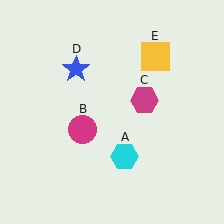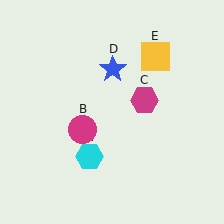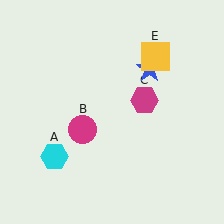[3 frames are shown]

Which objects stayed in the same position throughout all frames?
Magenta circle (object B) and magenta hexagon (object C) and yellow square (object E) remained stationary.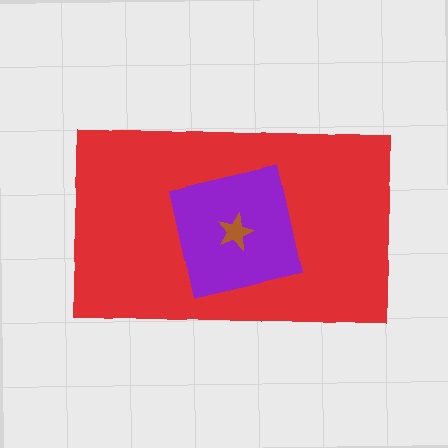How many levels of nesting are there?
3.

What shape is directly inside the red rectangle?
The purple square.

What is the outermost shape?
The red rectangle.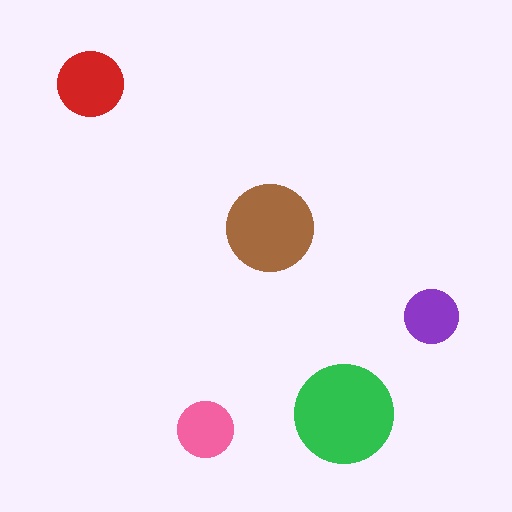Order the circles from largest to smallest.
the green one, the brown one, the red one, the pink one, the purple one.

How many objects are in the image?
There are 5 objects in the image.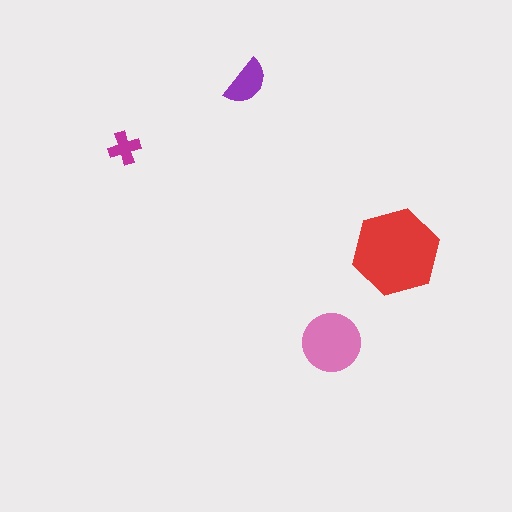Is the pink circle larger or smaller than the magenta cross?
Larger.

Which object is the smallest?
The magenta cross.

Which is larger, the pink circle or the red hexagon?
The red hexagon.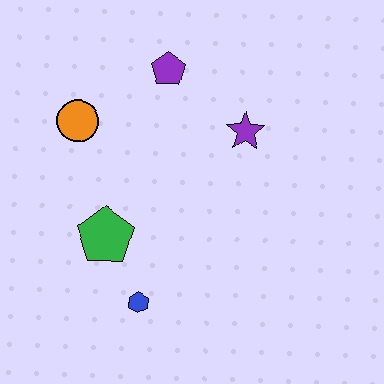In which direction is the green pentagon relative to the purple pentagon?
The green pentagon is below the purple pentagon.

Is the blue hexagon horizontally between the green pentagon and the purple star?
Yes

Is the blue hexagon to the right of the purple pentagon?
No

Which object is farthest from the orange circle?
The blue hexagon is farthest from the orange circle.